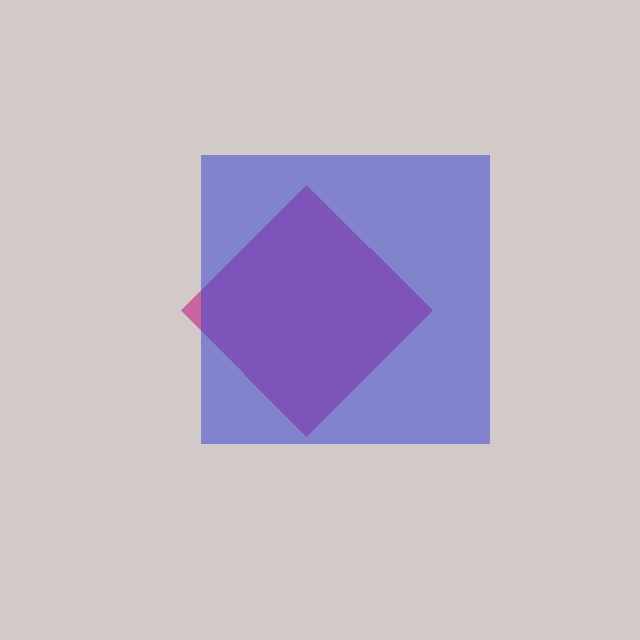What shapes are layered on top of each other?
The layered shapes are: a magenta diamond, a blue square.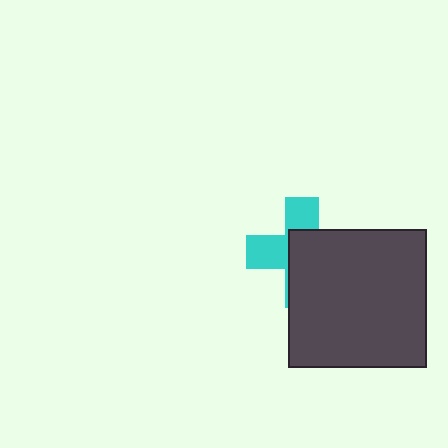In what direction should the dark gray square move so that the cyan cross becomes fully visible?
The dark gray square should move toward the lower-right. That is the shortest direction to clear the overlap and leave the cyan cross fully visible.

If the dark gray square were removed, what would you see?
You would see the complete cyan cross.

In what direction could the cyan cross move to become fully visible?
The cyan cross could move toward the upper-left. That would shift it out from behind the dark gray square entirely.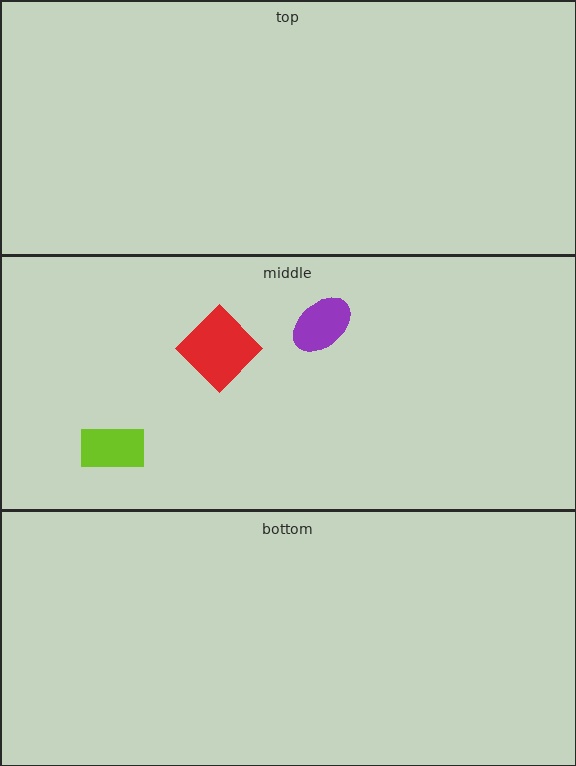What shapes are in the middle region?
The purple ellipse, the red diamond, the lime rectangle.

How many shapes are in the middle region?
3.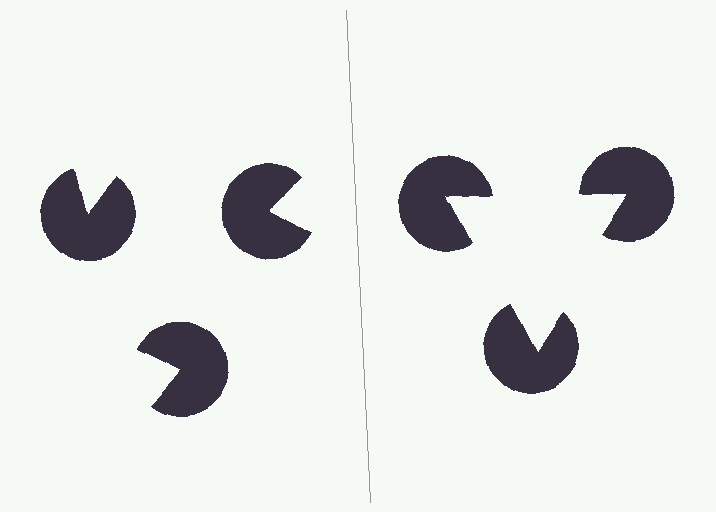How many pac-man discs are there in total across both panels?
6 — 3 on each side.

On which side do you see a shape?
An illusory triangle appears on the right side. On the left side the wedge cuts are rotated, so no coherent shape forms.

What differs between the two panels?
The pac-man discs are positioned identically on both sides; only the wedge orientations differ. On the right they align to a triangle; on the left they are misaligned.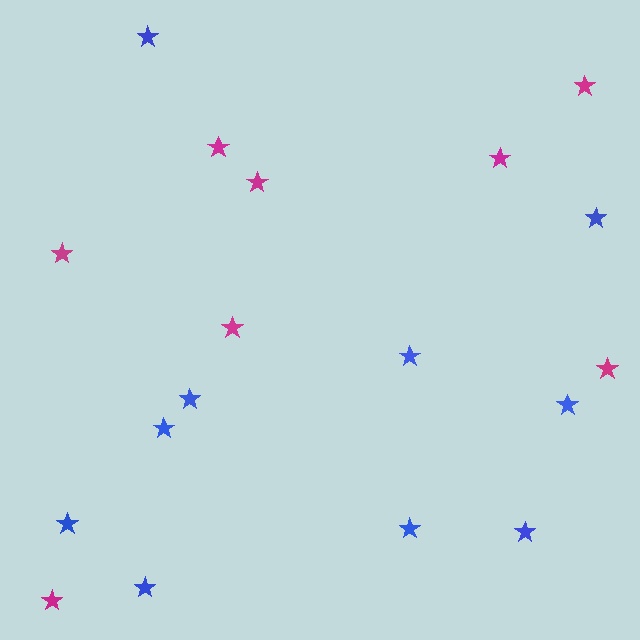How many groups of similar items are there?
There are 2 groups: one group of magenta stars (8) and one group of blue stars (10).